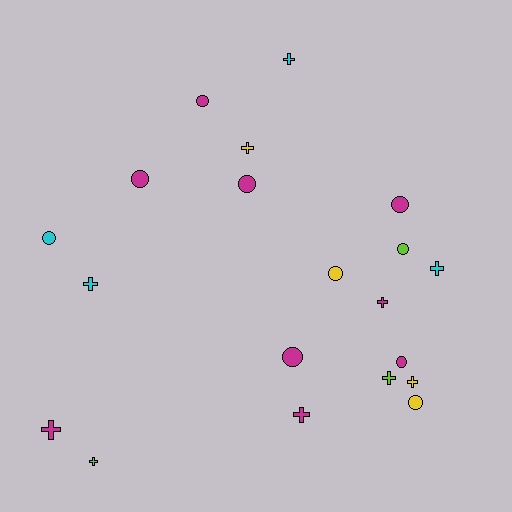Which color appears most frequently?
Magenta, with 9 objects.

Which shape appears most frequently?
Circle, with 10 objects.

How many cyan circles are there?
There is 1 cyan circle.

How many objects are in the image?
There are 20 objects.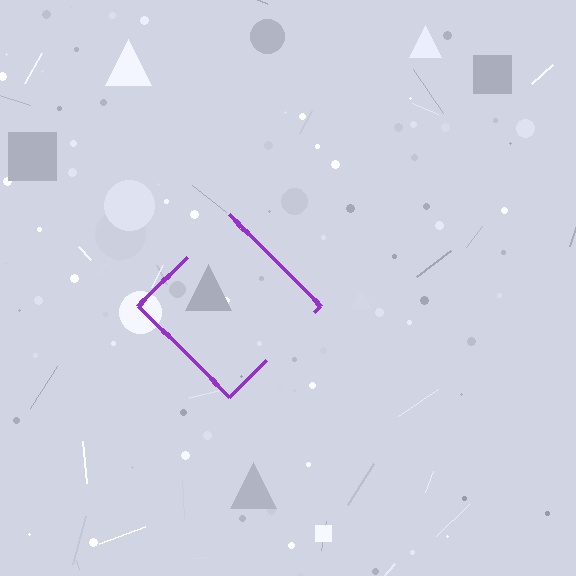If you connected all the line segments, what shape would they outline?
They would outline a diamond.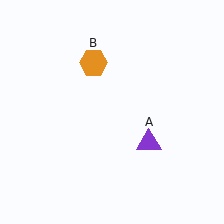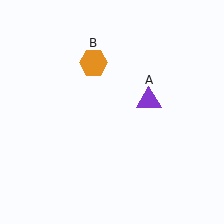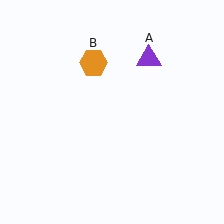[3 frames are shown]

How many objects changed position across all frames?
1 object changed position: purple triangle (object A).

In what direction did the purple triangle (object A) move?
The purple triangle (object A) moved up.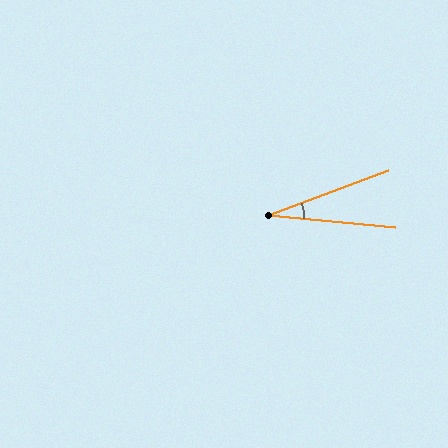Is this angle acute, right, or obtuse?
It is acute.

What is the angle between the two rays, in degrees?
Approximately 26 degrees.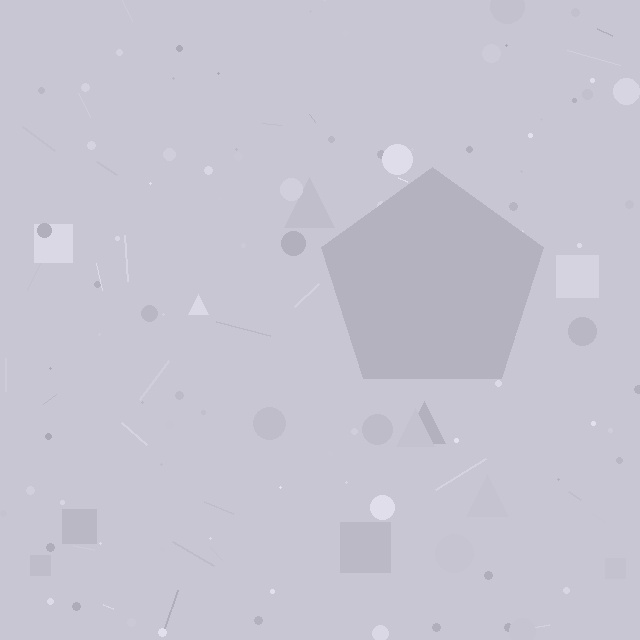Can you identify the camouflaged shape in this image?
The camouflaged shape is a pentagon.